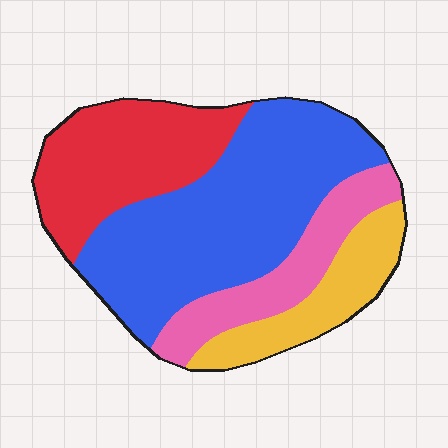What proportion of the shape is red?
Red takes up about one quarter (1/4) of the shape.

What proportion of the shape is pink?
Pink covers roughly 15% of the shape.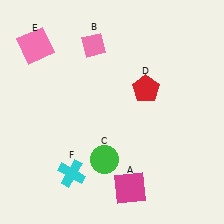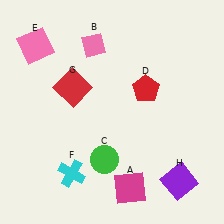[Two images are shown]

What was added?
A red square (G), a purple square (H) were added in Image 2.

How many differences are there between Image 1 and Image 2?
There are 2 differences between the two images.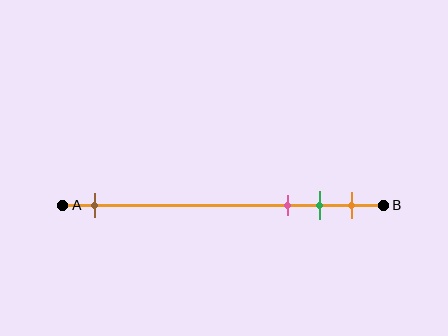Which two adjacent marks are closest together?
The green and orange marks are the closest adjacent pair.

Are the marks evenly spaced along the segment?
No, the marks are not evenly spaced.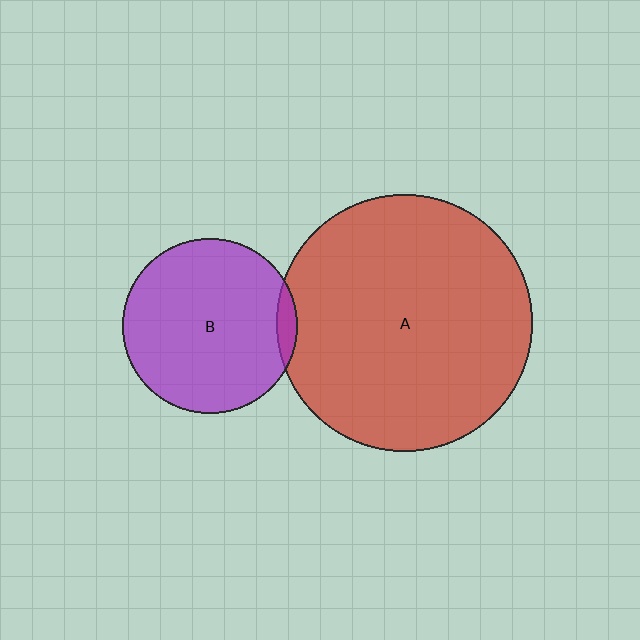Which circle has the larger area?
Circle A (red).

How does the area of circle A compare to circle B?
Approximately 2.2 times.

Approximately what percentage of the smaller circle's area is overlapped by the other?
Approximately 5%.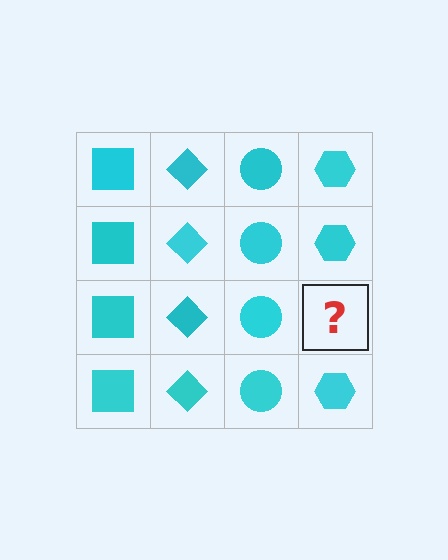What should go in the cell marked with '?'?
The missing cell should contain a cyan hexagon.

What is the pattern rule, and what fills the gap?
The rule is that each column has a consistent shape. The gap should be filled with a cyan hexagon.